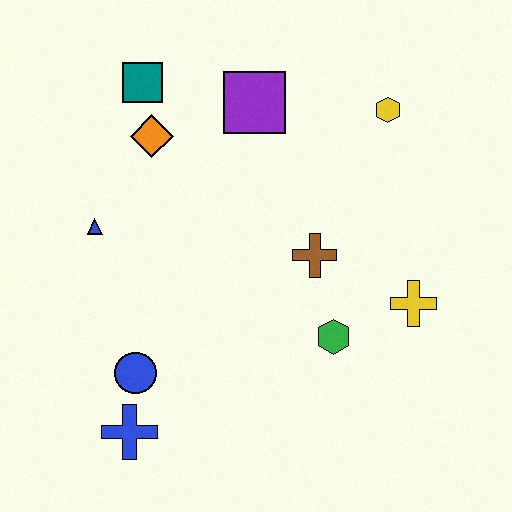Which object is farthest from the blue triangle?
The yellow cross is farthest from the blue triangle.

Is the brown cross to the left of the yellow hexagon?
Yes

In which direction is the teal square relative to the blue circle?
The teal square is above the blue circle.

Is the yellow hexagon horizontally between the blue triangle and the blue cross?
No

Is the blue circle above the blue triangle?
No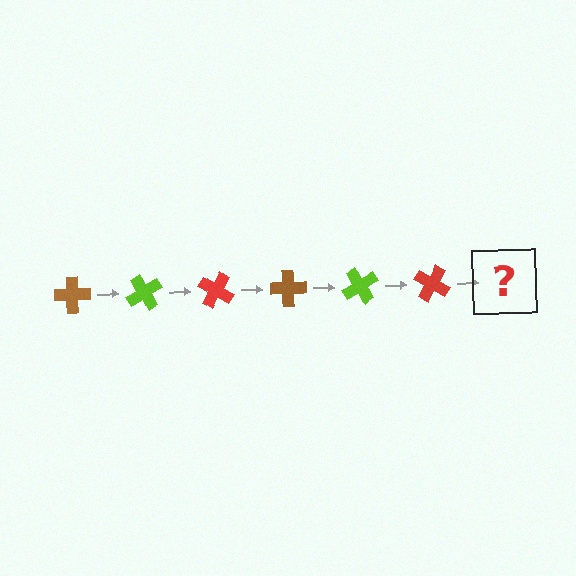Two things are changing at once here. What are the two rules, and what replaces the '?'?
The two rules are that it rotates 60 degrees each step and the color cycles through brown, lime, and red. The '?' should be a brown cross, rotated 360 degrees from the start.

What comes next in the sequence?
The next element should be a brown cross, rotated 360 degrees from the start.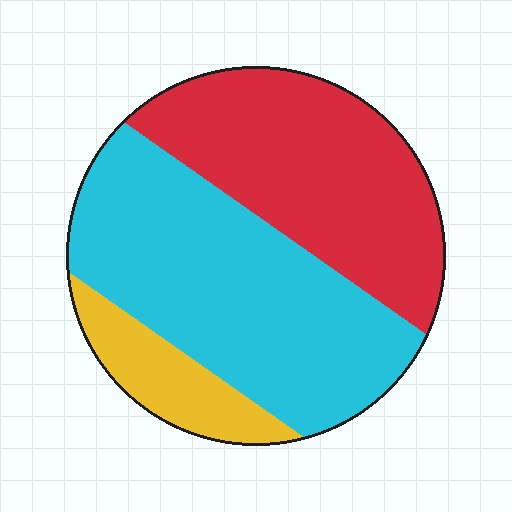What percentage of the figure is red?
Red covers 39% of the figure.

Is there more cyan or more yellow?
Cyan.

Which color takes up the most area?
Cyan, at roughly 50%.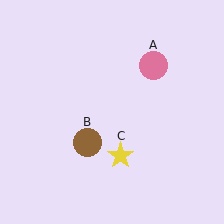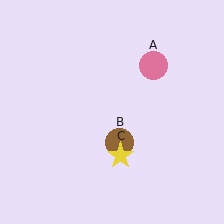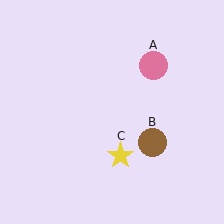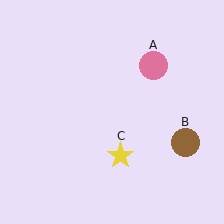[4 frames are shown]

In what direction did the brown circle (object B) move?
The brown circle (object B) moved right.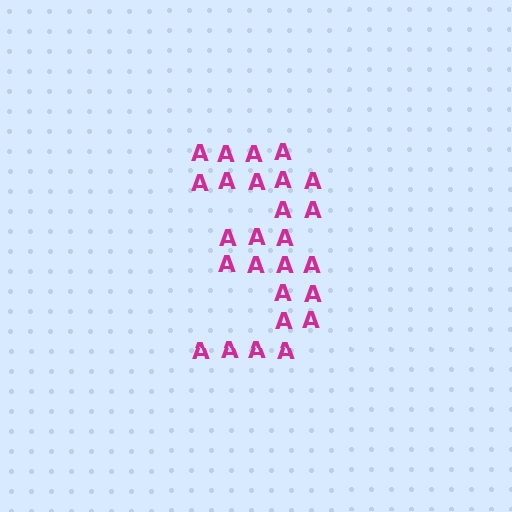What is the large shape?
The large shape is the digit 3.